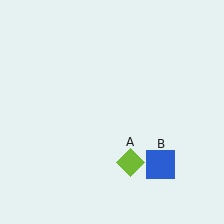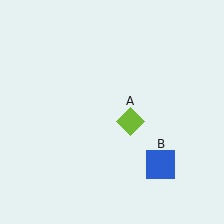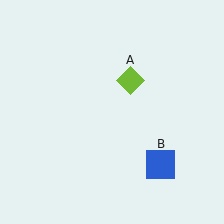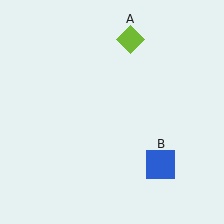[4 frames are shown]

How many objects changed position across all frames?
1 object changed position: lime diamond (object A).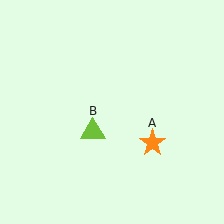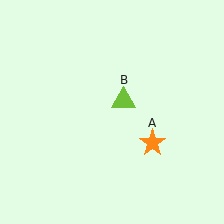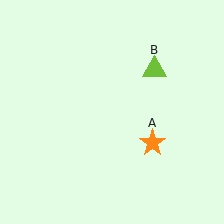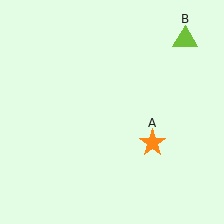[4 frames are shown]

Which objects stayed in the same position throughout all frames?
Orange star (object A) remained stationary.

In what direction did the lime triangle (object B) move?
The lime triangle (object B) moved up and to the right.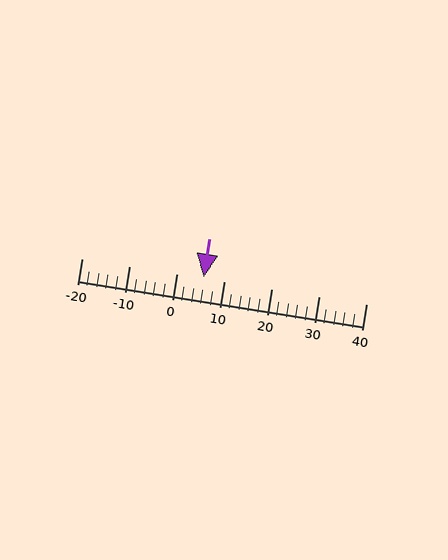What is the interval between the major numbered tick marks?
The major tick marks are spaced 10 units apart.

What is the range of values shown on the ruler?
The ruler shows values from -20 to 40.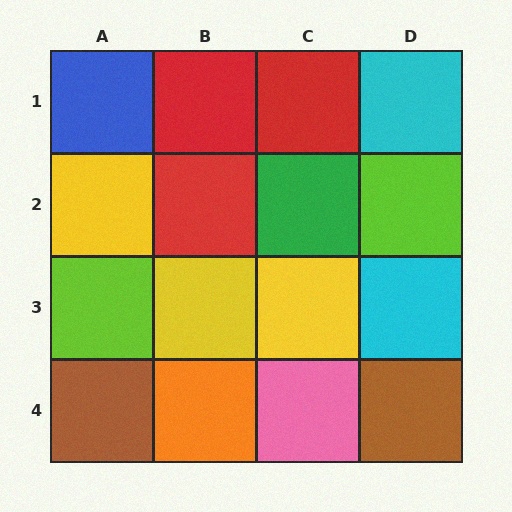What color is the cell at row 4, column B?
Orange.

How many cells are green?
1 cell is green.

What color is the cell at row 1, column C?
Red.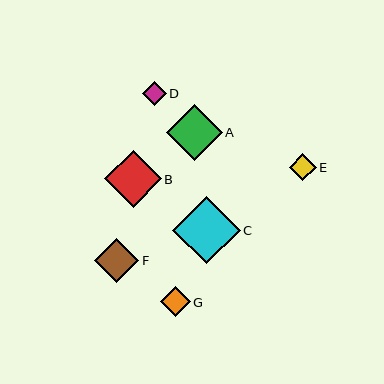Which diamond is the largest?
Diamond C is the largest with a size of approximately 68 pixels.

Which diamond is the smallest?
Diamond D is the smallest with a size of approximately 24 pixels.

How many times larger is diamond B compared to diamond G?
Diamond B is approximately 1.9 times the size of diamond G.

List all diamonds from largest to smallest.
From largest to smallest: C, B, A, F, G, E, D.